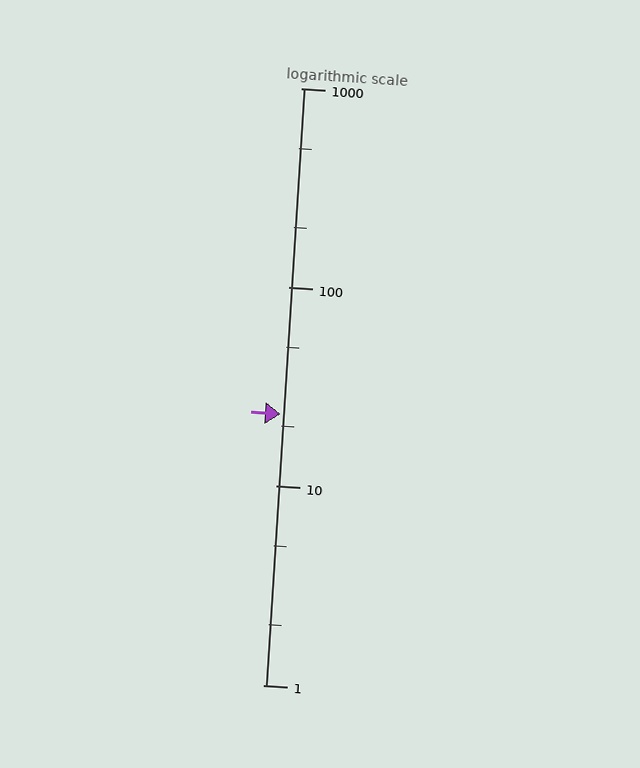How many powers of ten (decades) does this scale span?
The scale spans 3 decades, from 1 to 1000.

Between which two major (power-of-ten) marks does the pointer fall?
The pointer is between 10 and 100.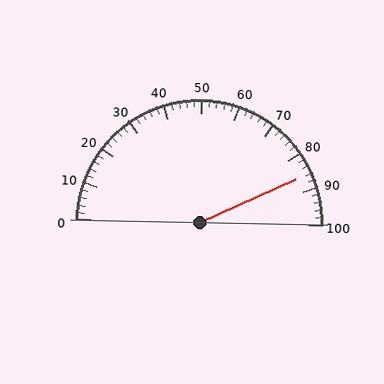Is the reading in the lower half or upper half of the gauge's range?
The reading is in the upper half of the range (0 to 100).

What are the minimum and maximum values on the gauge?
The gauge ranges from 0 to 100.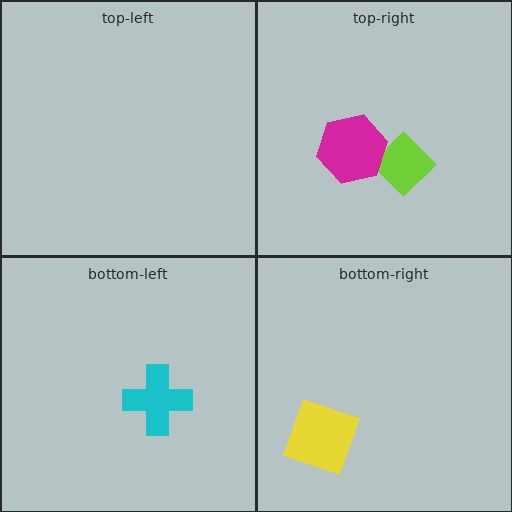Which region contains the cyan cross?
The bottom-left region.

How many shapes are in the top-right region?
2.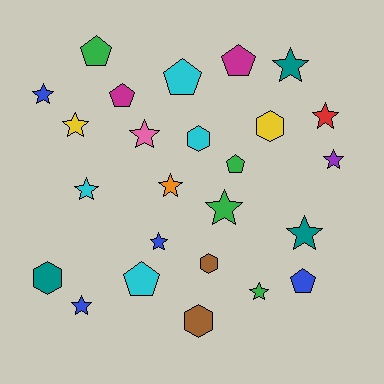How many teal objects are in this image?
There are 3 teal objects.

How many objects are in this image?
There are 25 objects.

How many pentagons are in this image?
There are 7 pentagons.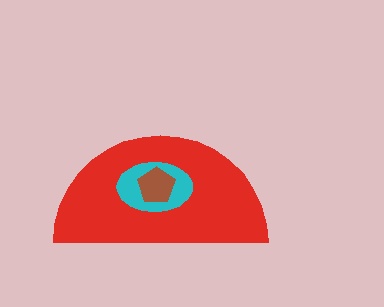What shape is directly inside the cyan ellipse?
The brown pentagon.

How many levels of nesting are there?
3.